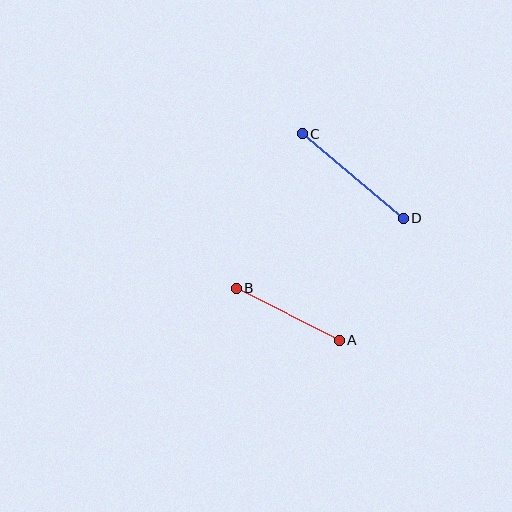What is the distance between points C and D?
The distance is approximately 132 pixels.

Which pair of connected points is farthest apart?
Points C and D are farthest apart.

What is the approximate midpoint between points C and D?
The midpoint is at approximately (353, 176) pixels.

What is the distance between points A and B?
The distance is approximately 115 pixels.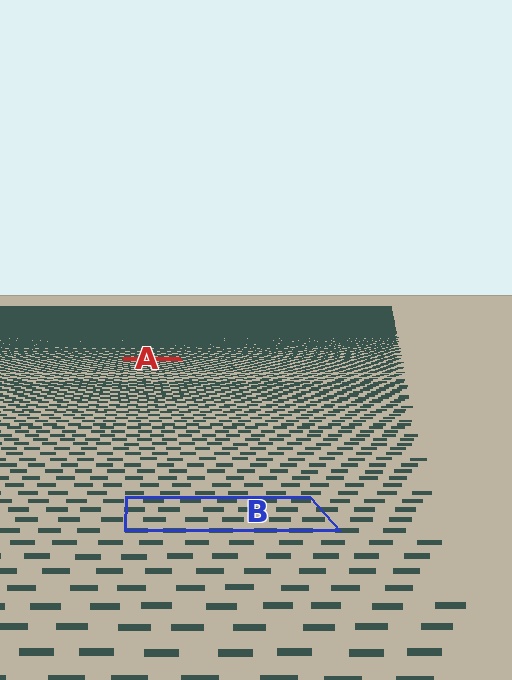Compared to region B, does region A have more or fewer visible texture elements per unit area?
Region A has more texture elements per unit area — they are packed more densely because it is farther away.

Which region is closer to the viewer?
Region B is closer. The texture elements there are larger and more spread out.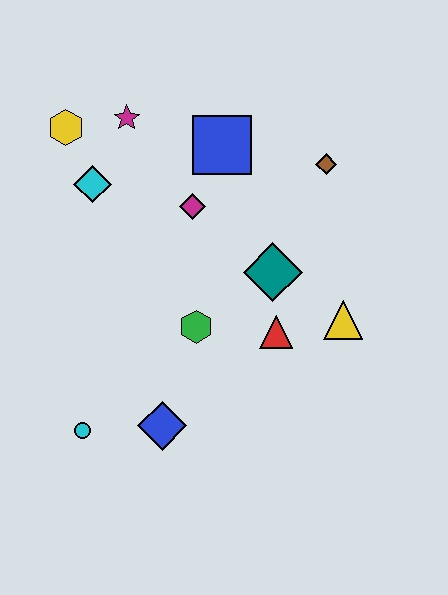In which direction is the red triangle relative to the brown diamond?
The red triangle is below the brown diamond.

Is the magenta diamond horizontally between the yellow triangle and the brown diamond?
No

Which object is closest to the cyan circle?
The blue diamond is closest to the cyan circle.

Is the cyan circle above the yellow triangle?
No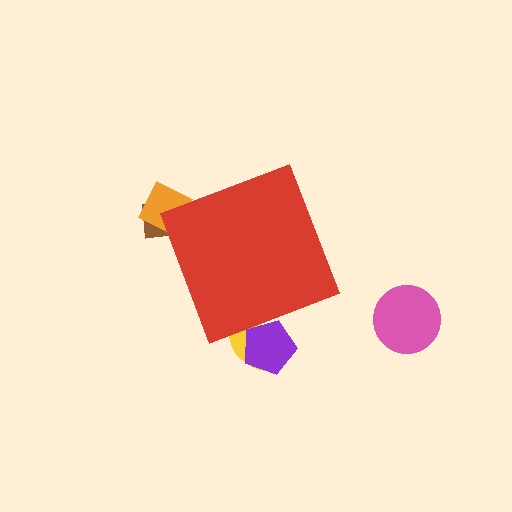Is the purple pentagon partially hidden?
Yes, the purple pentagon is partially hidden behind the red diamond.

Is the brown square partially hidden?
Yes, the brown square is partially hidden behind the red diamond.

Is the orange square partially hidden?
Yes, the orange square is partially hidden behind the red diamond.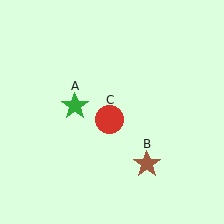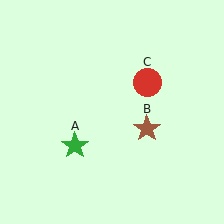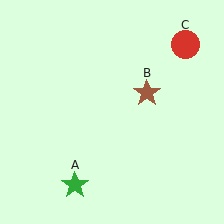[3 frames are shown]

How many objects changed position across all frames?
3 objects changed position: green star (object A), brown star (object B), red circle (object C).